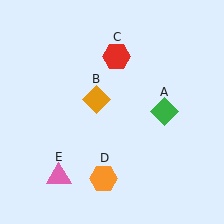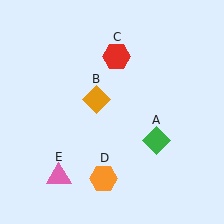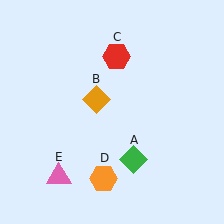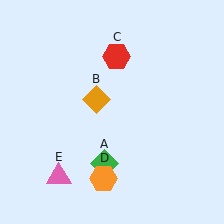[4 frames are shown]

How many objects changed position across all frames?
1 object changed position: green diamond (object A).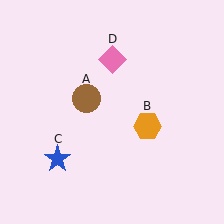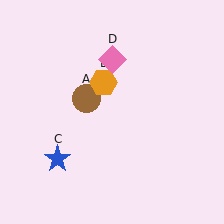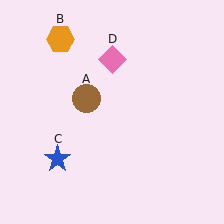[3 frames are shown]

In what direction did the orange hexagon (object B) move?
The orange hexagon (object B) moved up and to the left.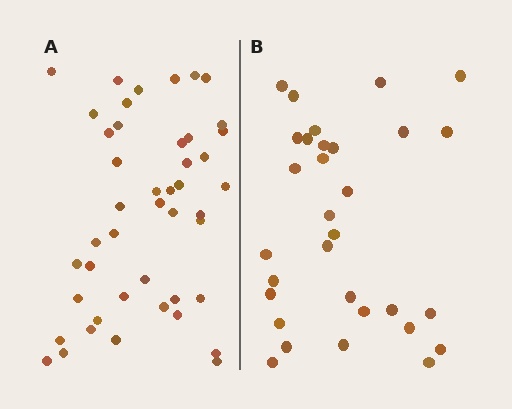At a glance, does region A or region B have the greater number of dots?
Region A (the left region) has more dots.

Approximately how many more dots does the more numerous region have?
Region A has approximately 15 more dots than region B.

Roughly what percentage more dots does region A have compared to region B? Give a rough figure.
About 45% more.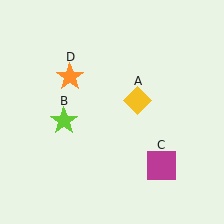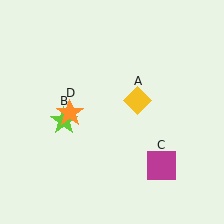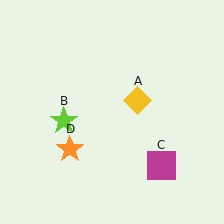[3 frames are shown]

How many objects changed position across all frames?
1 object changed position: orange star (object D).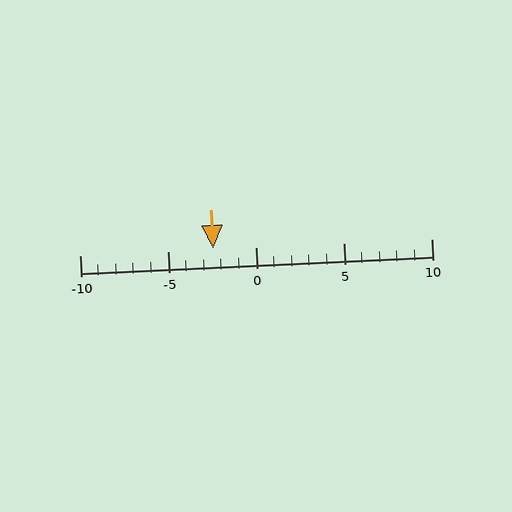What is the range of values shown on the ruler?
The ruler shows values from -10 to 10.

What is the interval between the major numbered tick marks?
The major tick marks are spaced 5 units apart.